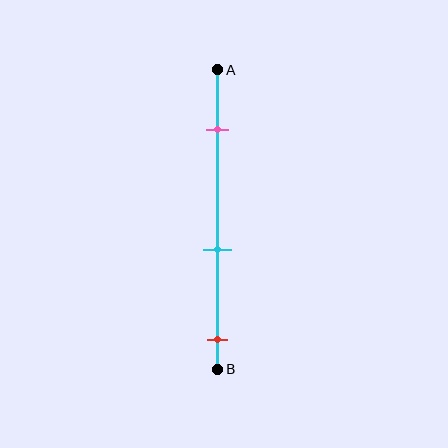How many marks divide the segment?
There are 3 marks dividing the segment.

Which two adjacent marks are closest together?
The cyan and red marks are the closest adjacent pair.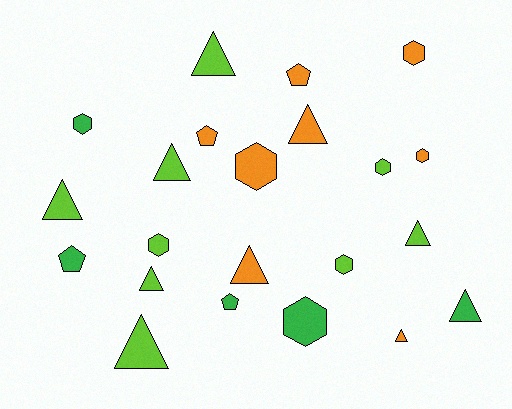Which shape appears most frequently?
Triangle, with 10 objects.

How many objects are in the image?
There are 22 objects.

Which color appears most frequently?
Lime, with 9 objects.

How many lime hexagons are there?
There are 3 lime hexagons.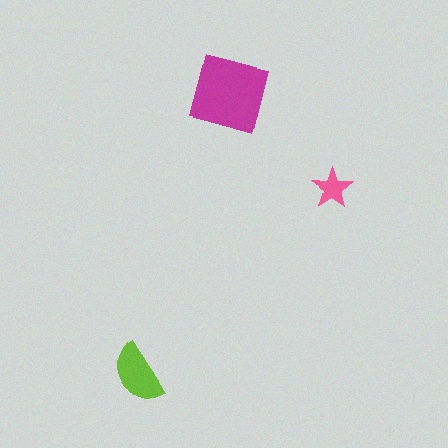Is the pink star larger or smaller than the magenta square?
Smaller.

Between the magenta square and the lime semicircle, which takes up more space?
The magenta square.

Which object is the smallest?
The pink star.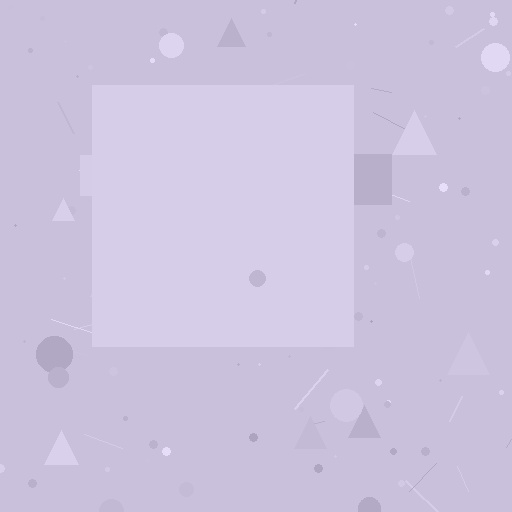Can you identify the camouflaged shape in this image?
The camouflaged shape is a square.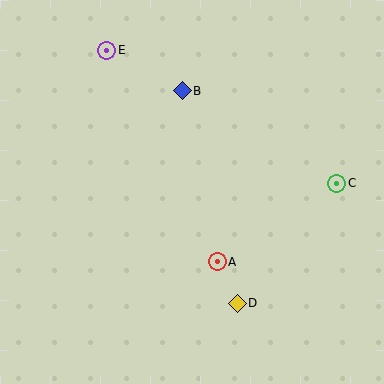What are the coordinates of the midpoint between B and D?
The midpoint between B and D is at (210, 197).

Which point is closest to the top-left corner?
Point E is closest to the top-left corner.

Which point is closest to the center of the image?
Point A at (217, 262) is closest to the center.